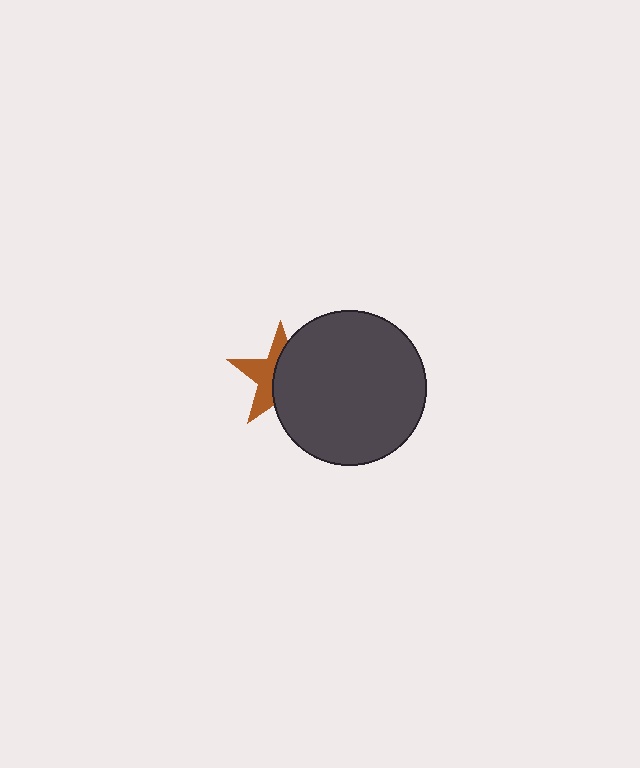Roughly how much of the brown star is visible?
A small part of it is visible (roughly 45%).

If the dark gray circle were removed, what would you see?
You would see the complete brown star.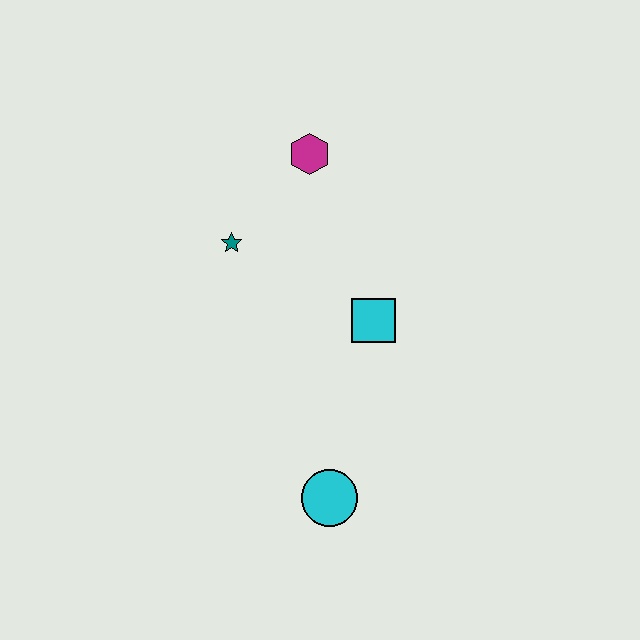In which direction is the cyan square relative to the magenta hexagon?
The cyan square is below the magenta hexagon.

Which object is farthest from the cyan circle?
The magenta hexagon is farthest from the cyan circle.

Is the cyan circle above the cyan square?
No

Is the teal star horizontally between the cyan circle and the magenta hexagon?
No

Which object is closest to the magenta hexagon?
The teal star is closest to the magenta hexagon.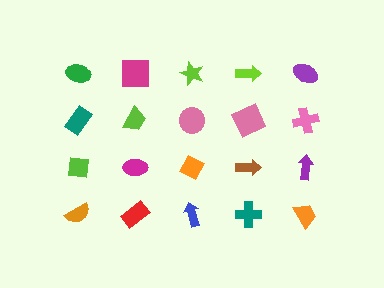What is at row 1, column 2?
A magenta square.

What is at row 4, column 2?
A red rectangle.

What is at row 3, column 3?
An orange diamond.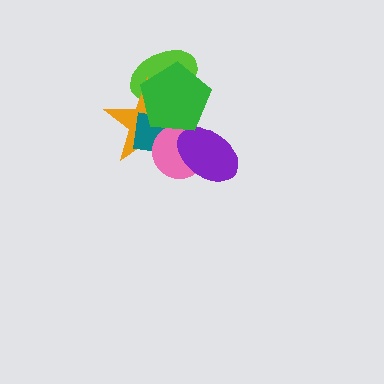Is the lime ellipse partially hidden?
Yes, it is partially covered by another shape.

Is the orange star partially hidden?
Yes, it is partially covered by another shape.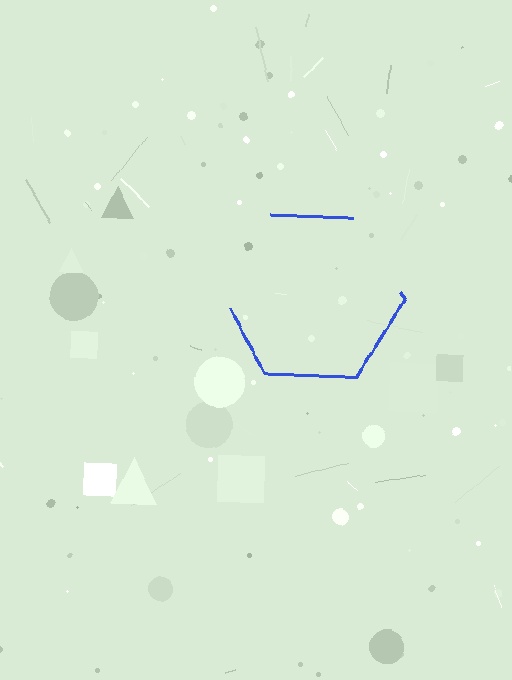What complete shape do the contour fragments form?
The contour fragments form a hexagon.